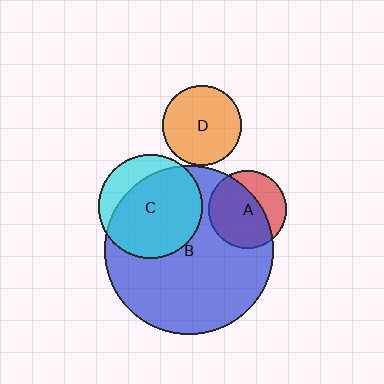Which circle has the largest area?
Circle B (blue).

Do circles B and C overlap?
Yes.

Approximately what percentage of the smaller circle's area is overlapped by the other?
Approximately 75%.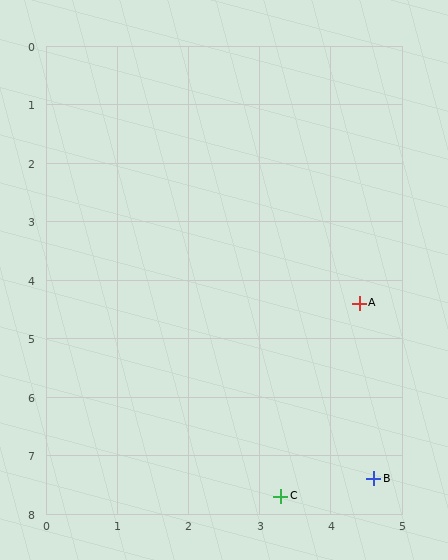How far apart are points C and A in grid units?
Points C and A are about 3.5 grid units apart.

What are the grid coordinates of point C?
Point C is at approximately (3.3, 7.7).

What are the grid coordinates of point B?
Point B is at approximately (4.6, 7.4).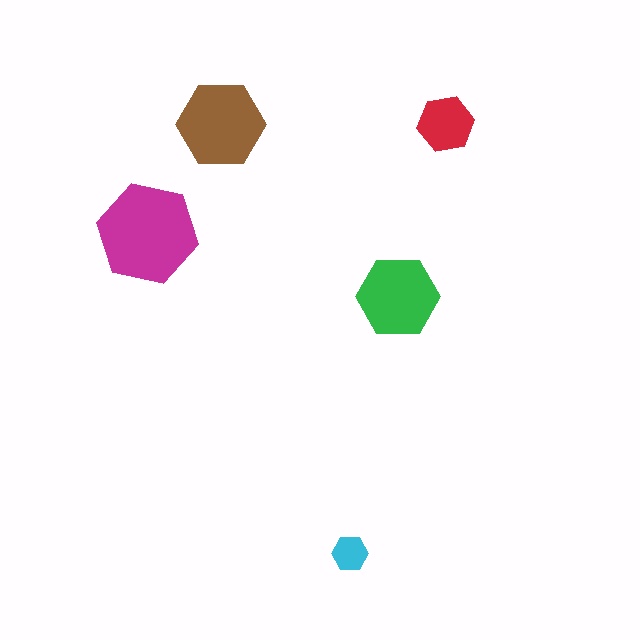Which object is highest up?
The red hexagon is topmost.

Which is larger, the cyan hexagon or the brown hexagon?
The brown one.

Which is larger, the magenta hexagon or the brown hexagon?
The magenta one.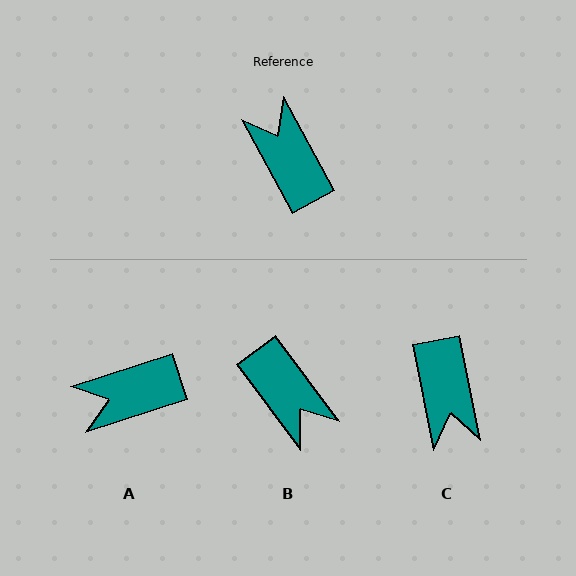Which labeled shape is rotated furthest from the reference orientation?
B, about 172 degrees away.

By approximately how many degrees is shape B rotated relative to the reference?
Approximately 172 degrees clockwise.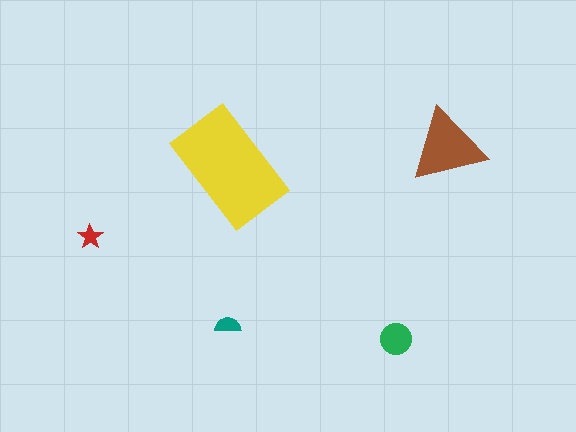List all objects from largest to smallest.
The yellow rectangle, the brown triangle, the green circle, the teal semicircle, the red star.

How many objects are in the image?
There are 5 objects in the image.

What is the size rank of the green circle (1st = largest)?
3rd.